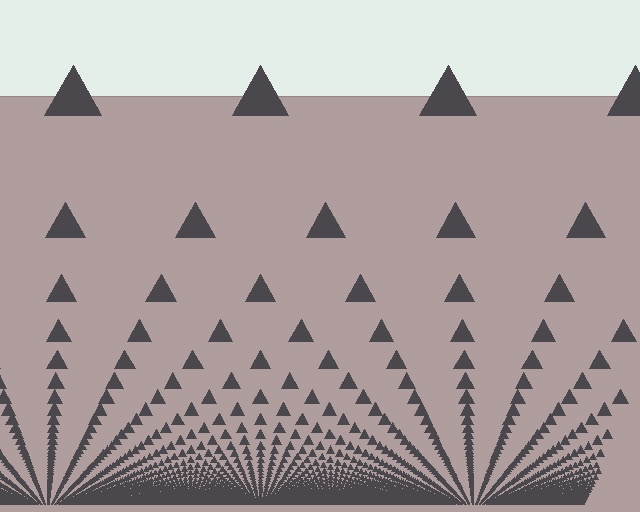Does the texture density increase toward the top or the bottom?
Density increases toward the bottom.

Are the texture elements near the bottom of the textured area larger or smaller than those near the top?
Smaller. The gradient is inverted — elements near the bottom are smaller and denser.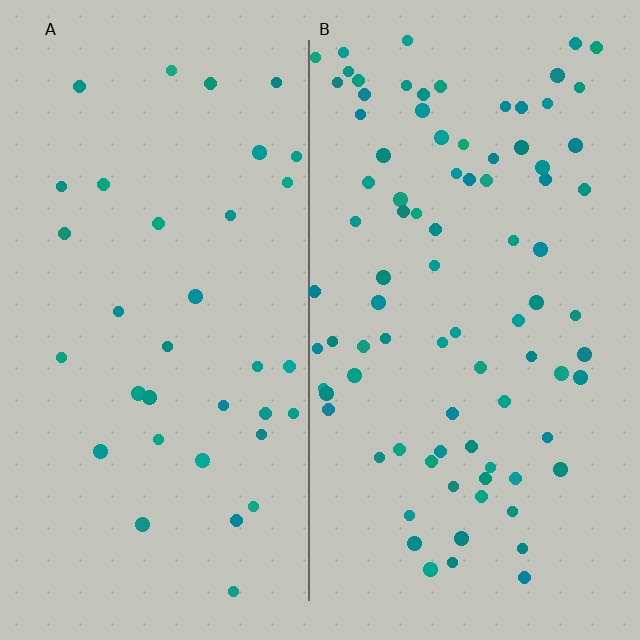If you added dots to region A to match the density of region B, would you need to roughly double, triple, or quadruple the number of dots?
Approximately double.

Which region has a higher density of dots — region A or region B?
B (the right).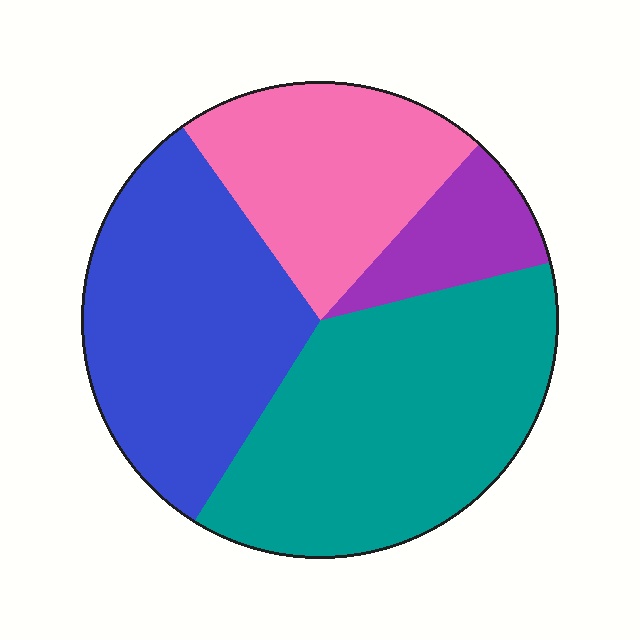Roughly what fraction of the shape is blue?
Blue covers 31% of the shape.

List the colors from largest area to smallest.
From largest to smallest: teal, blue, pink, purple.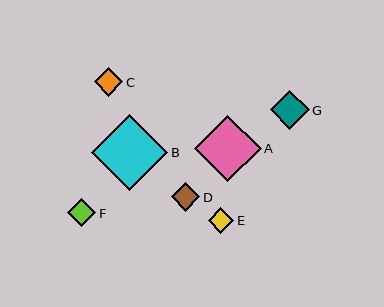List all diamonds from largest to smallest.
From largest to smallest: B, A, G, F, C, D, E.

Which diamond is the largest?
Diamond B is the largest with a size of approximately 76 pixels.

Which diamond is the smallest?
Diamond E is the smallest with a size of approximately 26 pixels.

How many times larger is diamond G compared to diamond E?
Diamond G is approximately 1.5 times the size of diamond E.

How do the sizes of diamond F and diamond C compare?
Diamond F and diamond C are approximately the same size.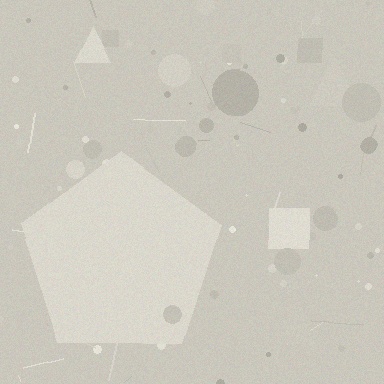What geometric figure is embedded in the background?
A pentagon is embedded in the background.